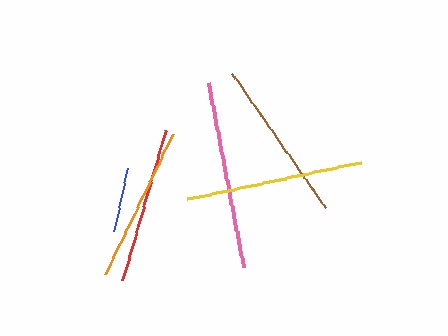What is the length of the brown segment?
The brown segment is approximately 163 pixels long.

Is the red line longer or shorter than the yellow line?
The yellow line is longer than the red line.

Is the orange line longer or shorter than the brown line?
The brown line is longer than the orange line.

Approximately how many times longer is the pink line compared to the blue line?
The pink line is approximately 2.9 times the length of the blue line.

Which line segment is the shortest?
The blue line is the shortest at approximately 65 pixels.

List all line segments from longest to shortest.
From longest to shortest: pink, yellow, brown, red, orange, blue.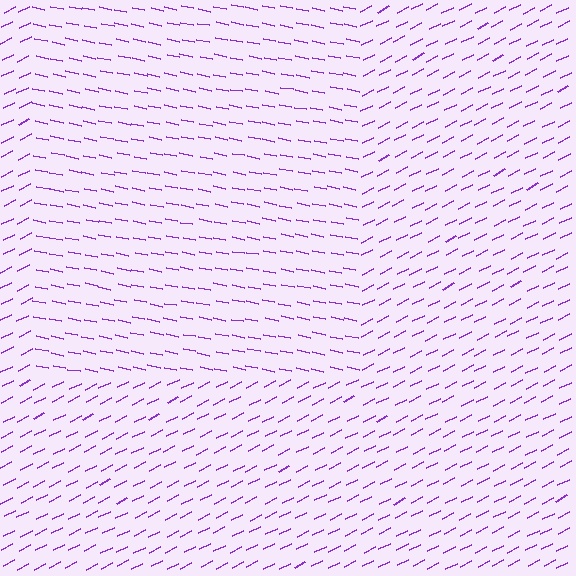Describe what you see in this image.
The image is filled with small purple line segments. A rectangle region in the image has lines oriented differently from the surrounding lines, creating a visible texture boundary.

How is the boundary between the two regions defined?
The boundary is defined purely by a change in line orientation (approximately 38 degrees difference). All lines are the same color and thickness.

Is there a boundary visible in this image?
Yes, there is a texture boundary formed by a change in line orientation.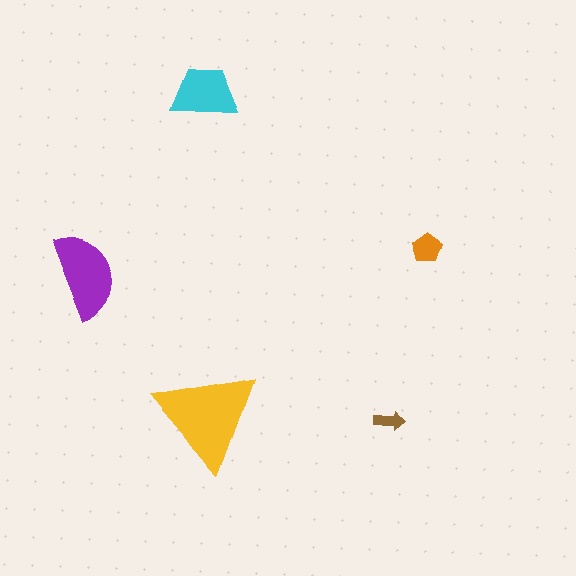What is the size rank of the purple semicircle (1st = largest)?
2nd.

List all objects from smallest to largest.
The brown arrow, the orange pentagon, the cyan trapezoid, the purple semicircle, the yellow triangle.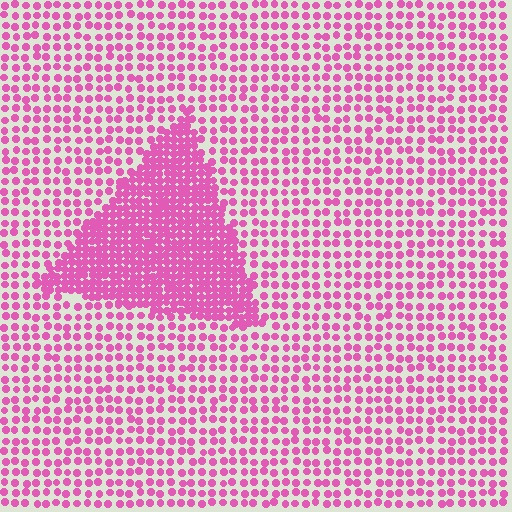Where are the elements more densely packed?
The elements are more densely packed inside the triangle boundary.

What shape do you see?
I see a triangle.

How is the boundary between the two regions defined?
The boundary is defined by a change in element density (approximately 2.3x ratio). All elements are the same color, size, and shape.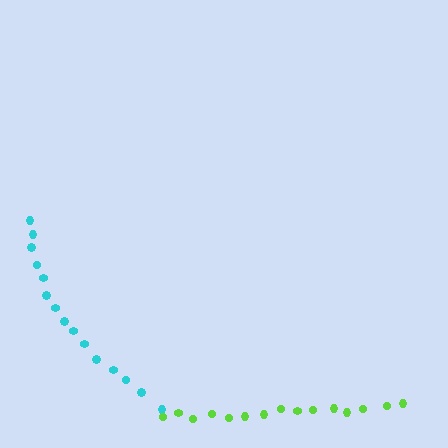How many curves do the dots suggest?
There are 2 distinct paths.